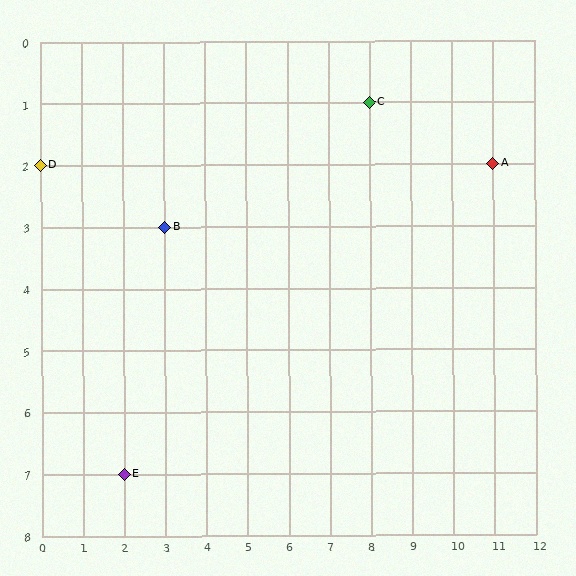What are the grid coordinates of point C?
Point C is at grid coordinates (8, 1).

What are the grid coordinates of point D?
Point D is at grid coordinates (0, 2).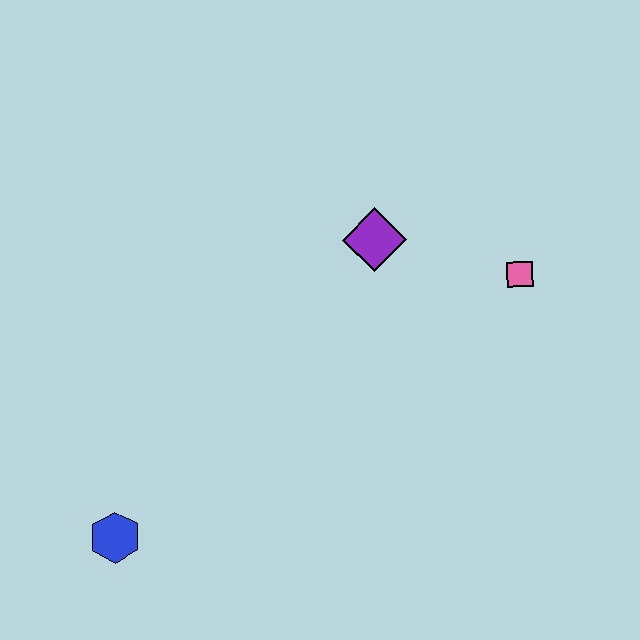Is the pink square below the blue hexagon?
No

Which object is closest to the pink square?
The purple diamond is closest to the pink square.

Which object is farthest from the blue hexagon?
The pink square is farthest from the blue hexagon.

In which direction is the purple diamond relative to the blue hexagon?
The purple diamond is above the blue hexagon.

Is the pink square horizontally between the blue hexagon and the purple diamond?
No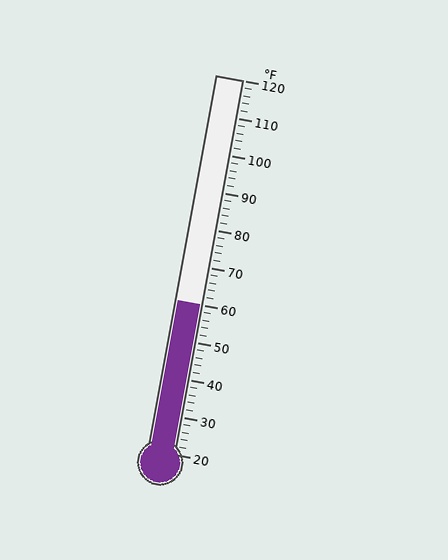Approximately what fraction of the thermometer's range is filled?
The thermometer is filled to approximately 40% of its range.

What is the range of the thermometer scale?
The thermometer scale ranges from 20°F to 120°F.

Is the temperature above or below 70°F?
The temperature is below 70°F.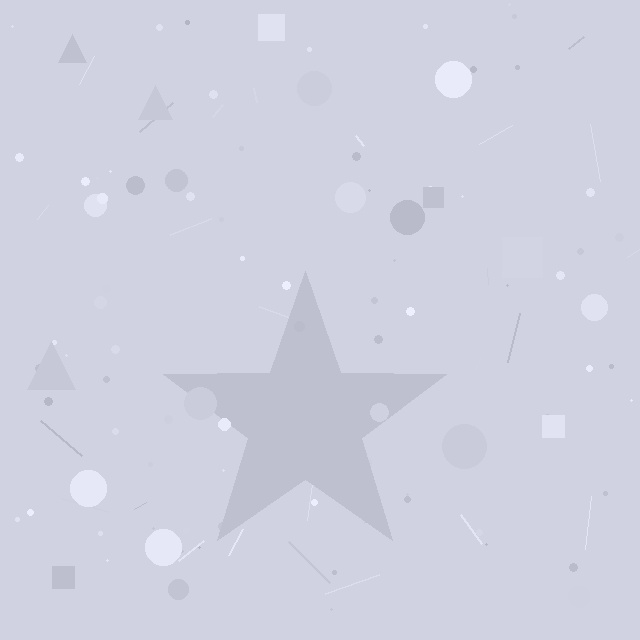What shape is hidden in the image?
A star is hidden in the image.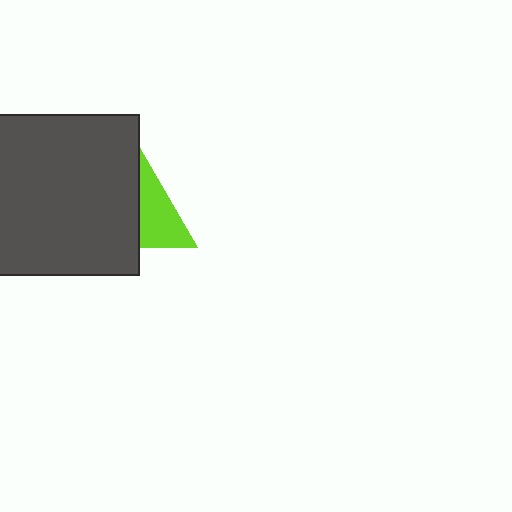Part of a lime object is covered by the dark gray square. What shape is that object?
It is a triangle.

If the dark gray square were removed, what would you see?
You would see the complete lime triangle.